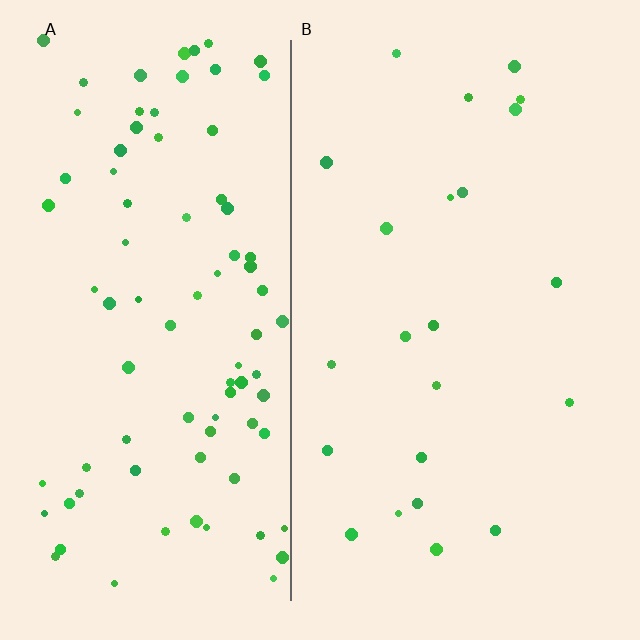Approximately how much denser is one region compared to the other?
Approximately 3.8× — region A over region B.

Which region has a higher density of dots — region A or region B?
A (the left).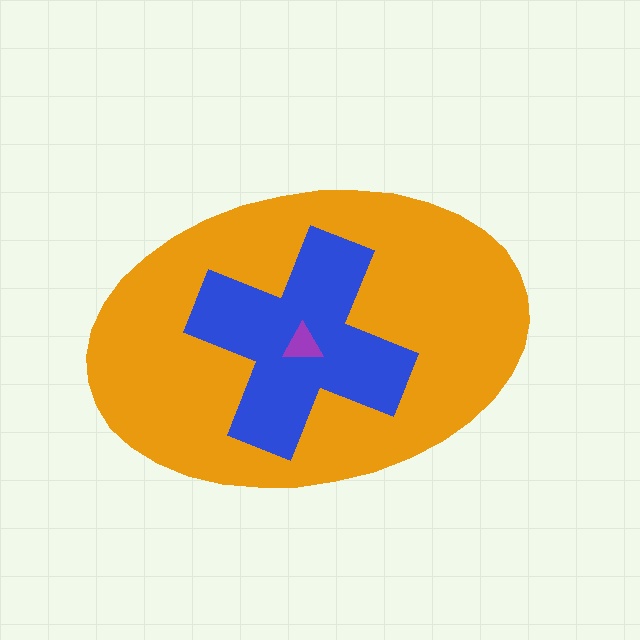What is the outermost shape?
The orange ellipse.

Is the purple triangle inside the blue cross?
Yes.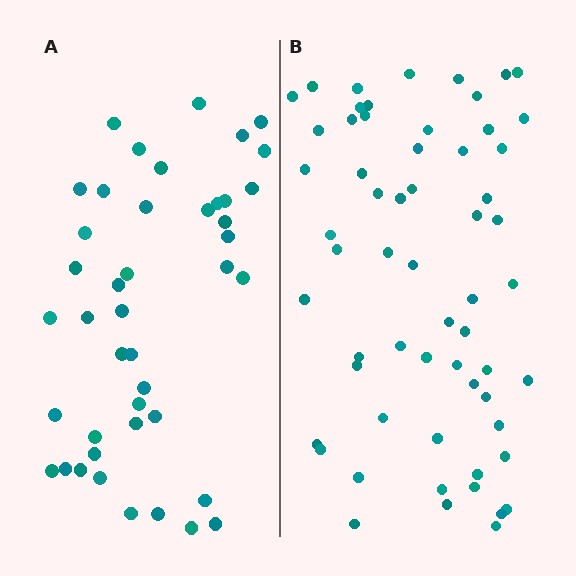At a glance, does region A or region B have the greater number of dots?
Region B (the right region) has more dots.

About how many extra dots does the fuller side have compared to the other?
Region B has approximately 15 more dots than region A.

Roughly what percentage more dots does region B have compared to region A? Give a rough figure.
About 40% more.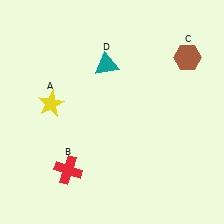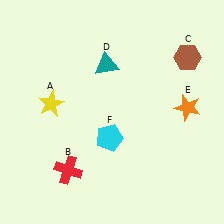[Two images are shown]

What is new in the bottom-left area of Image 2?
A cyan pentagon (F) was added in the bottom-left area of Image 2.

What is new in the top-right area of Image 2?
An orange star (E) was added in the top-right area of Image 2.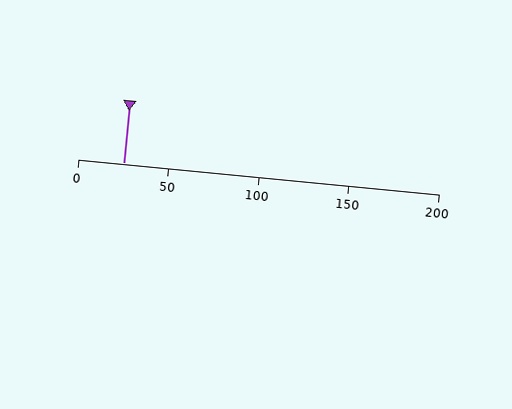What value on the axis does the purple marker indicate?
The marker indicates approximately 25.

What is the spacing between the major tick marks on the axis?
The major ticks are spaced 50 apart.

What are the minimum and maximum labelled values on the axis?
The axis runs from 0 to 200.